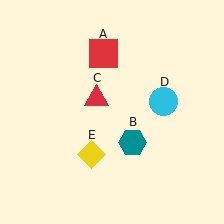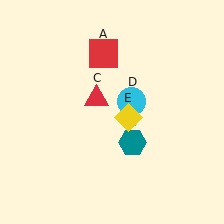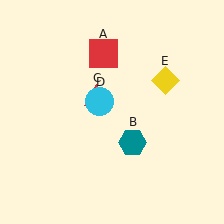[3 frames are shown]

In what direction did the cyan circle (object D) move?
The cyan circle (object D) moved left.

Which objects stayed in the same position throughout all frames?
Red square (object A) and teal hexagon (object B) and red triangle (object C) remained stationary.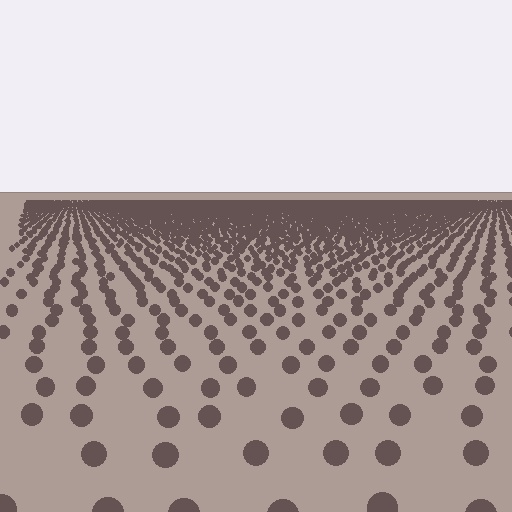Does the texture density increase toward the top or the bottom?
Density increases toward the top.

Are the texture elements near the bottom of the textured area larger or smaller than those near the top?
Larger. Near the bottom, elements are closer to the viewer and appear at a bigger on-screen size.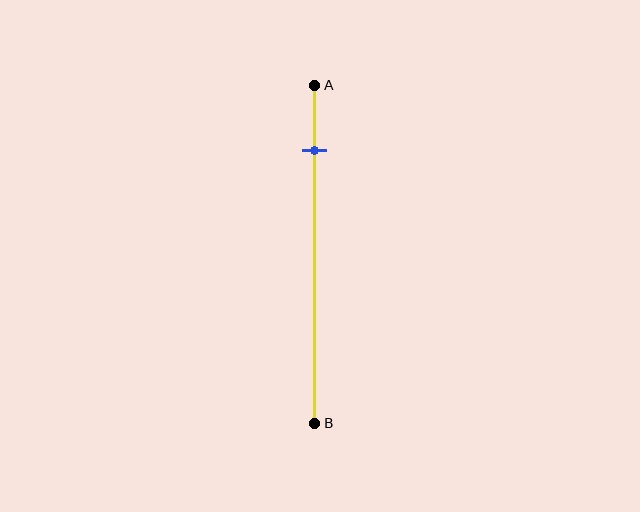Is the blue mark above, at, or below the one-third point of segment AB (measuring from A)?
The blue mark is above the one-third point of segment AB.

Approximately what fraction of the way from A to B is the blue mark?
The blue mark is approximately 20% of the way from A to B.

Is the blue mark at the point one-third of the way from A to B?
No, the mark is at about 20% from A, not at the 33% one-third point.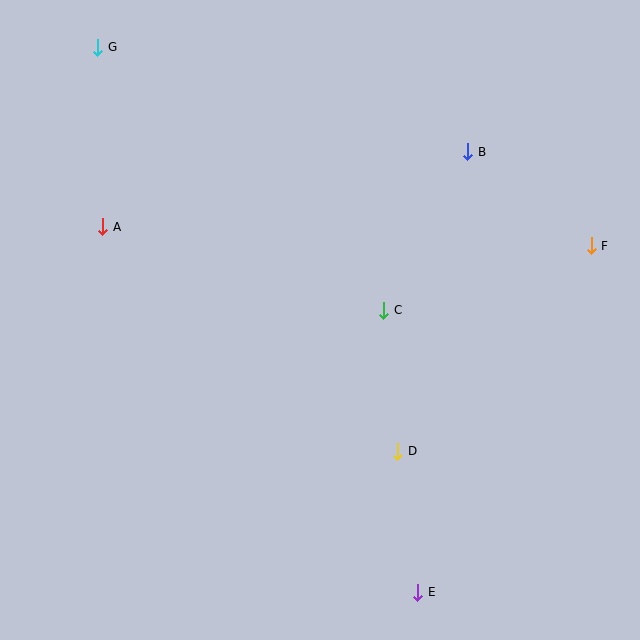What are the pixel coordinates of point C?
Point C is at (384, 310).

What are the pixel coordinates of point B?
Point B is at (468, 152).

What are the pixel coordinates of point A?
Point A is at (103, 227).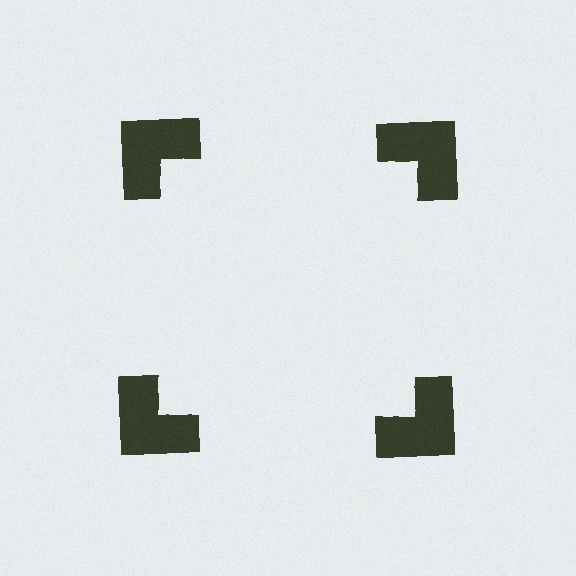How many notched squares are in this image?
There are 4 — one at each vertex of the illusory square.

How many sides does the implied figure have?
4 sides.